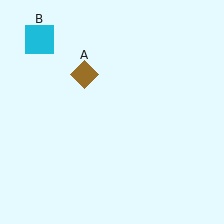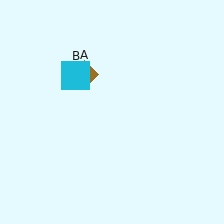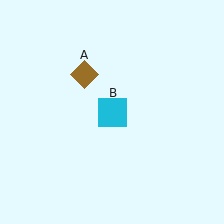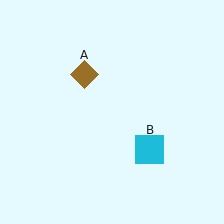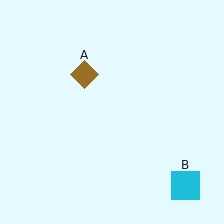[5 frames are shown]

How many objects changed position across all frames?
1 object changed position: cyan square (object B).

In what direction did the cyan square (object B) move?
The cyan square (object B) moved down and to the right.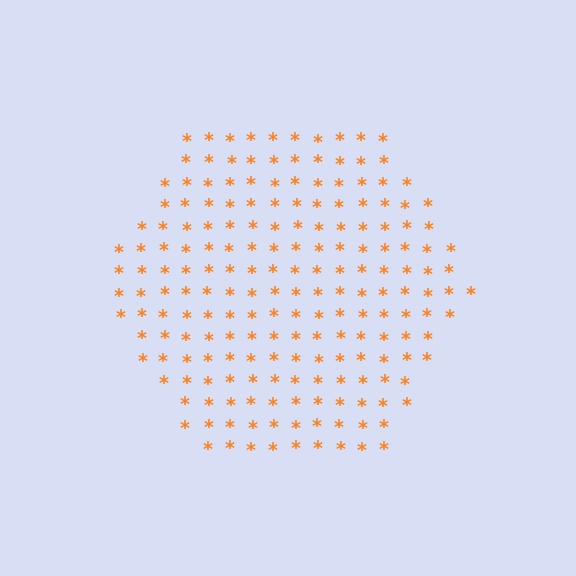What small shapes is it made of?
It is made of small asterisks.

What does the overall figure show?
The overall figure shows a hexagon.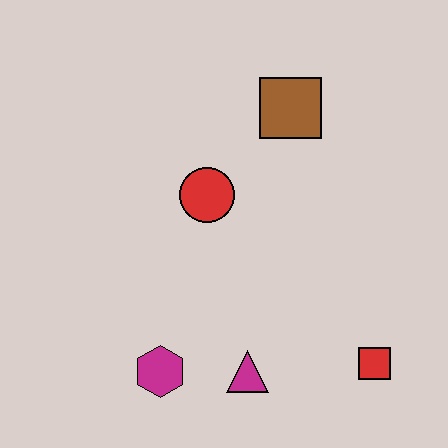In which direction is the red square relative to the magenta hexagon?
The red square is to the right of the magenta hexagon.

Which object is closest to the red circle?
The brown square is closest to the red circle.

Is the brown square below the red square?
No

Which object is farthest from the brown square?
The magenta hexagon is farthest from the brown square.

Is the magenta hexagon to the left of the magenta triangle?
Yes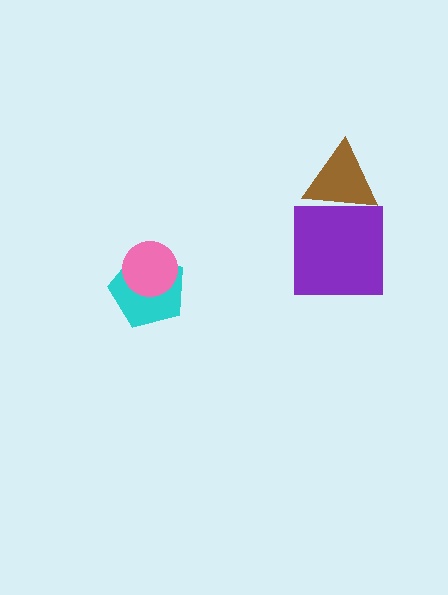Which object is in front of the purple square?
The brown triangle is in front of the purple square.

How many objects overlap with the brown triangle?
1 object overlaps with the brown triangle.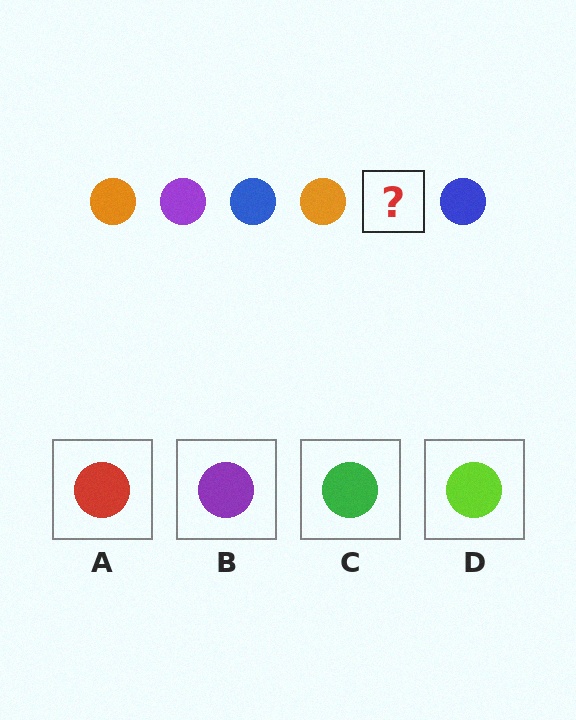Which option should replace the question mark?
Option B.